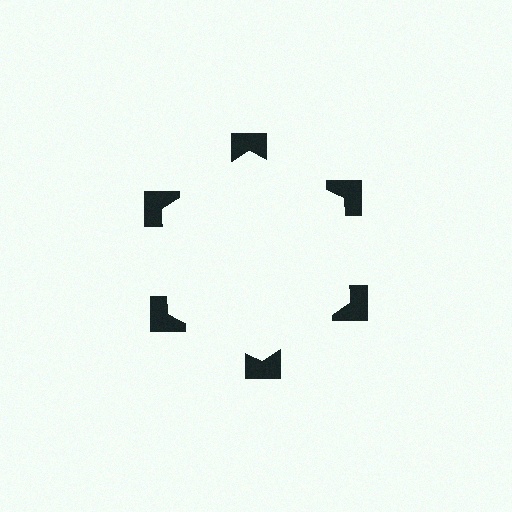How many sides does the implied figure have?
6 sides.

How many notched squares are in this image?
There are 6 — one at each vertex of the illusory hexagon.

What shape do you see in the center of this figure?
An illusory hexagon — its edges are inferred from the aligned wedge cuts in the notched squares, not physically drawn.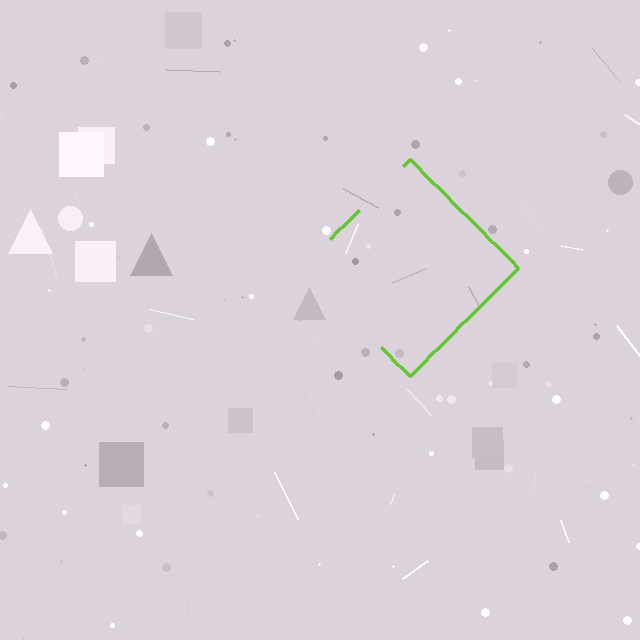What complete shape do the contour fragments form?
The contour fragments form a diamond.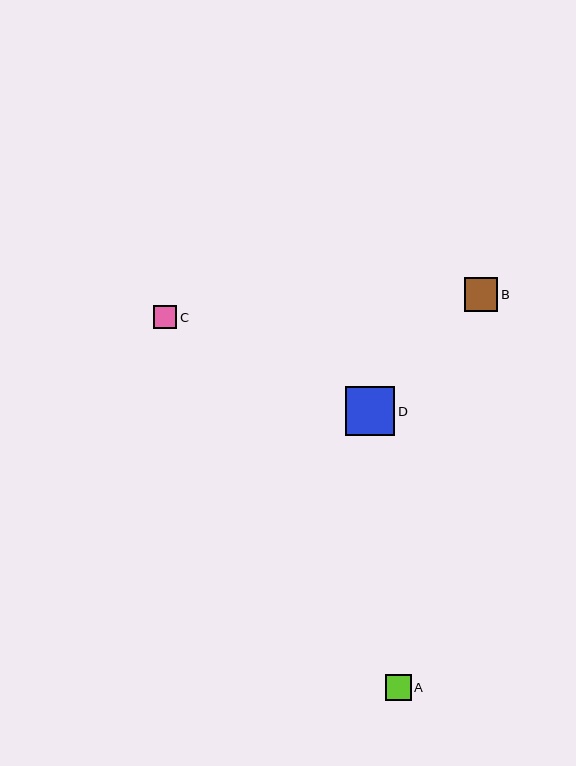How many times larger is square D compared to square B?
Square D is approximately 1.5 times the size of square B.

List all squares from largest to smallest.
From largest to smallest: D, B, A, C.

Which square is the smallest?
Square C is the smallest with a size of approximately 23 pixels.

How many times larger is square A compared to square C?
Square A is approximately 1.1 times the size of square C.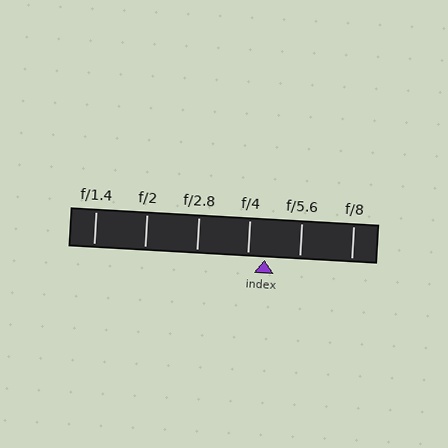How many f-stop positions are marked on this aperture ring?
There are 6 f-stop positions marked.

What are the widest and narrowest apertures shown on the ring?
The widest aperture shown is f/1.4 and the narrowest is f/8.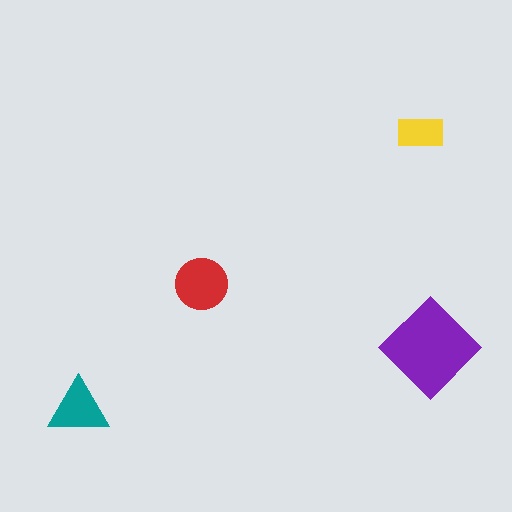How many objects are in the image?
There are 4 objects in the image.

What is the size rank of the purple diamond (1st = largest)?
1st.